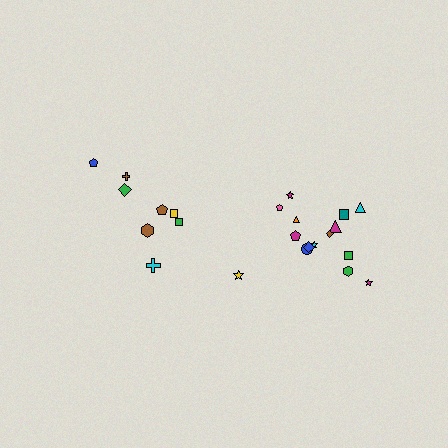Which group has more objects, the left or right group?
The right group.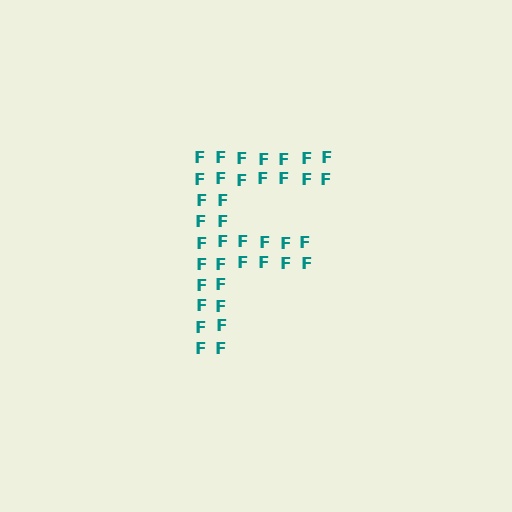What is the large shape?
The large shape is the letter F.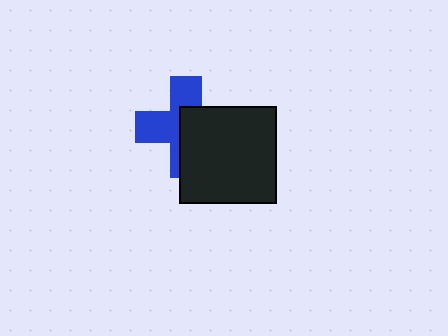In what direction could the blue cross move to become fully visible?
The blue cross could move toward the upper-left. That would shift it out from behind the black square entirely.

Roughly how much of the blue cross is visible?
About half of it is visible (roughly 50%).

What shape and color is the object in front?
The object in front is a black square.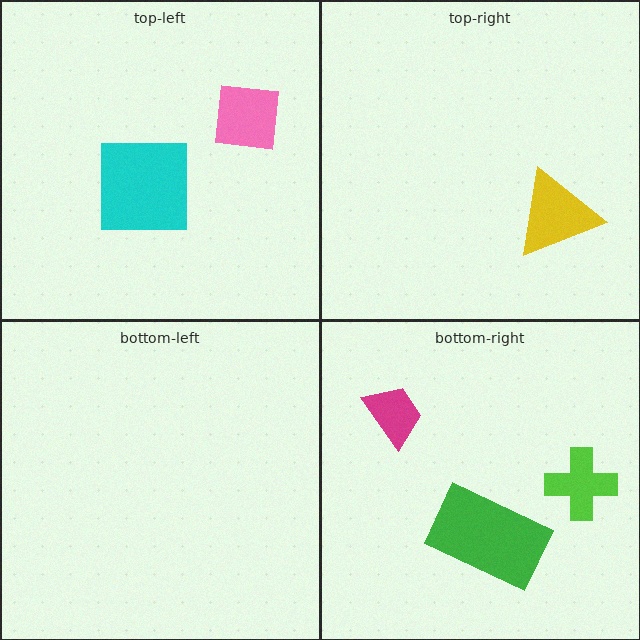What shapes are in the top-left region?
The cyan square, the pink square.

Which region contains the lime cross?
The bottom-right region.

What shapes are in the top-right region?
The yellow triangle.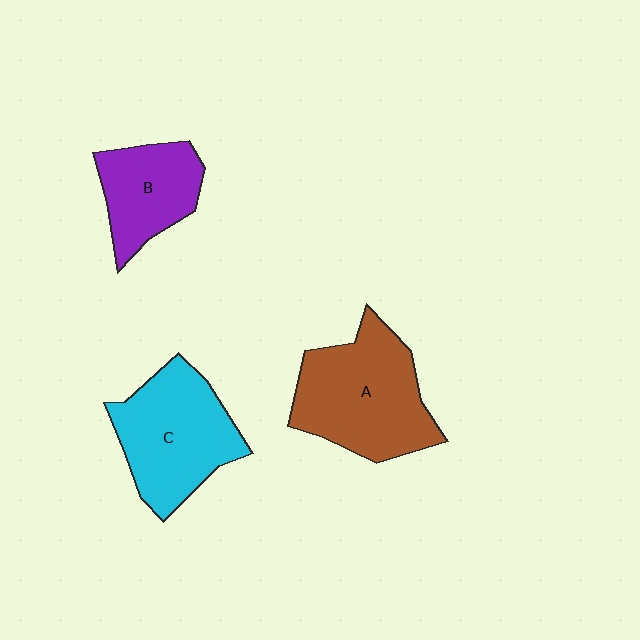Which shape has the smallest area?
Shape B (purple).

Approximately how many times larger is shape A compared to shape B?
Approximately 1.6 times.